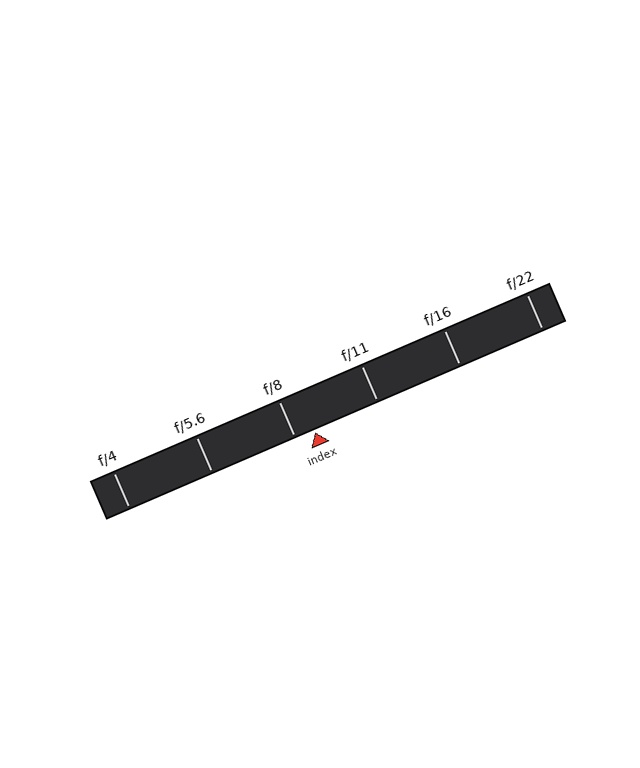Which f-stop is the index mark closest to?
The index mark is closest to f/8.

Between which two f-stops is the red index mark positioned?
The index mark is between f/8 and f/11.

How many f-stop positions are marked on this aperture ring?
There are 6 f-stop positions marked.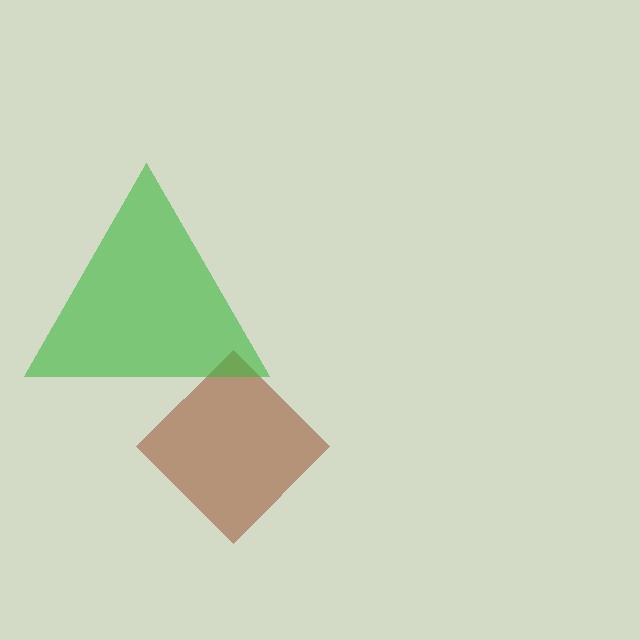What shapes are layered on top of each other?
The layered shapes are: a brown diamond, a green triangle.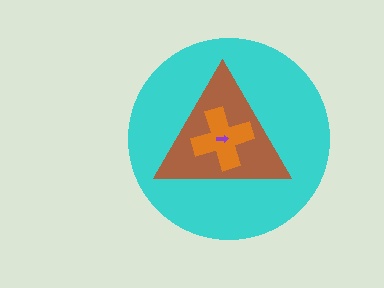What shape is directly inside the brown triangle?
The orange cross.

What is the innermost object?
The purple arrow.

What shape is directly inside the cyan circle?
The brown triangle.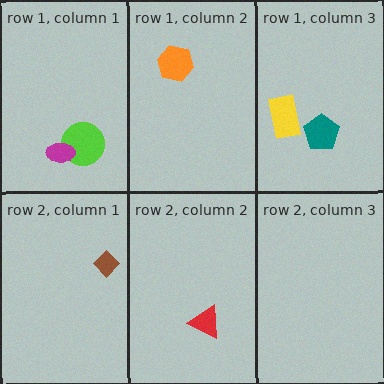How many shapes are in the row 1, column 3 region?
2.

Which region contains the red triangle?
The row 2, column 2 region.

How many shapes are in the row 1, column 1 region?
2.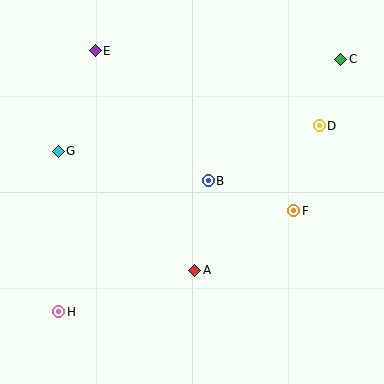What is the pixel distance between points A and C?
The distance between A and C is 256 pixels.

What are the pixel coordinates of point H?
Point H is at (59, 312).